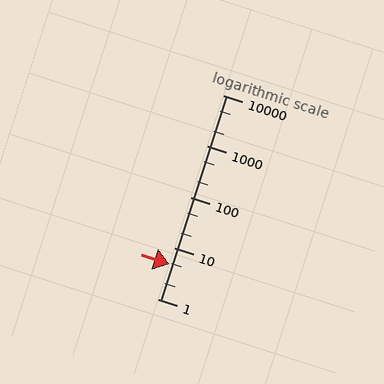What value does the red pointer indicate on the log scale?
The pointer indicates approximately 4.9.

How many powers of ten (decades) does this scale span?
The scale spans 4 decades, from 1 to 10000.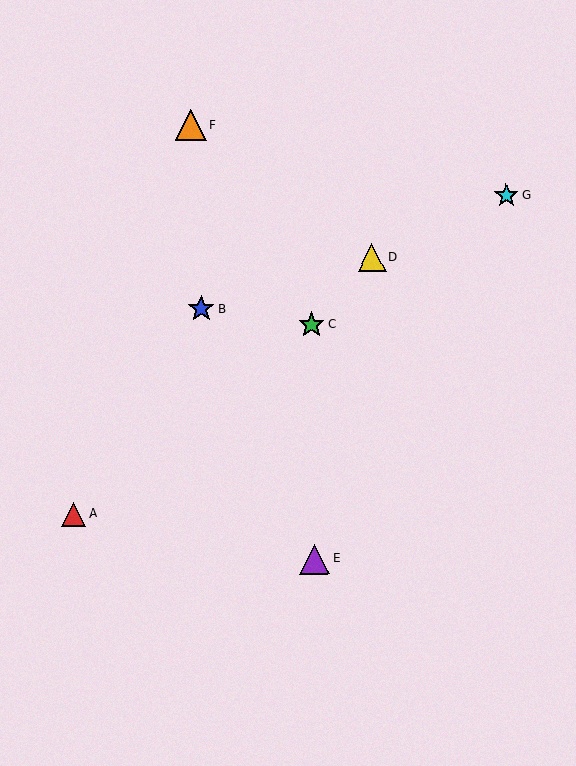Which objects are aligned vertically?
Objects C, E are aligned vertically.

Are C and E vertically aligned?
Yes, both are at x≈312.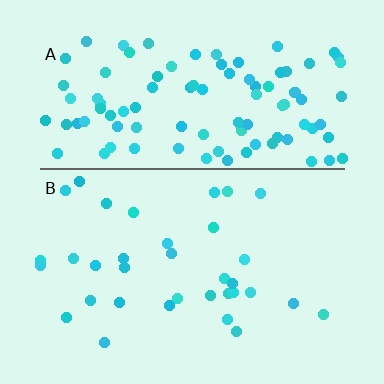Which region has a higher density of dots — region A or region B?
A (the top).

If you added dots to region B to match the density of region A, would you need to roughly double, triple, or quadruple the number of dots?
Approximately triple.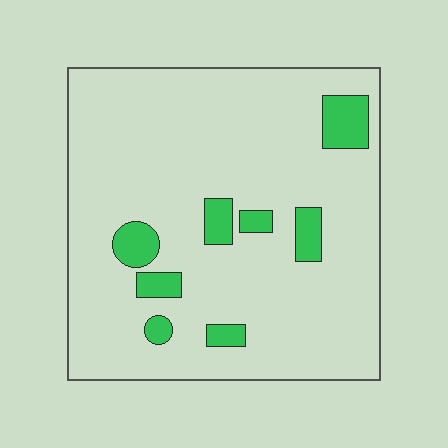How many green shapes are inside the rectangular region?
8.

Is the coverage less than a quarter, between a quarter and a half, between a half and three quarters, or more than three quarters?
Less than a quarter.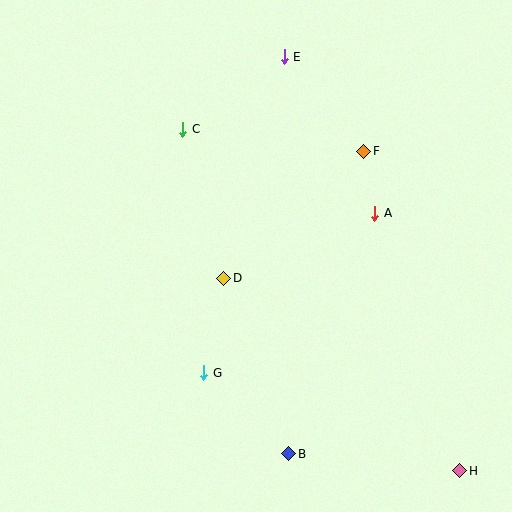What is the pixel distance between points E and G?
The distance between E and G is 326 pixels.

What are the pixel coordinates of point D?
Point D is at (224, 278).